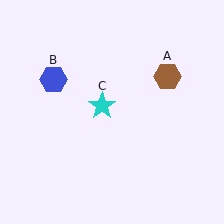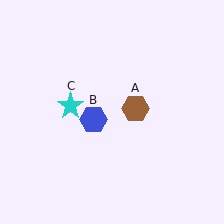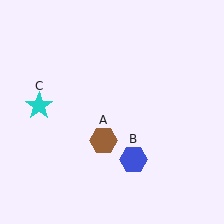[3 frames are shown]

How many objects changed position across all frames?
3 objects changed position: brown hexagon (object A), blue hexagon (object B), cyan star (object C).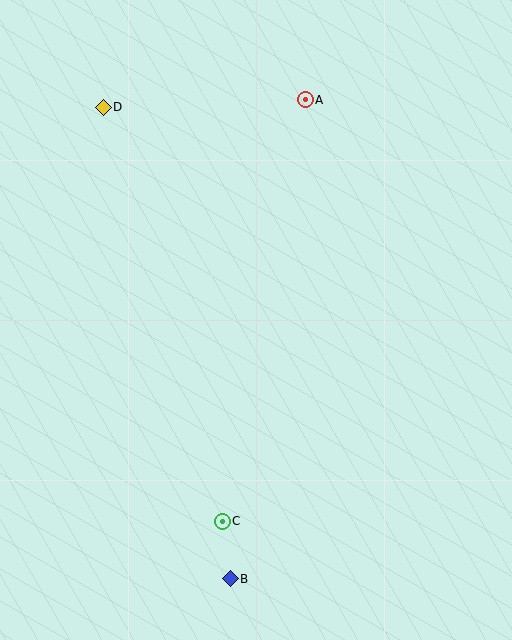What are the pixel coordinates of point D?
Point D is at (103, 107).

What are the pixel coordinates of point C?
Point C is at (222, 521).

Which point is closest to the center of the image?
Point C at (222, 521) is closest to the center.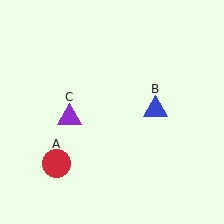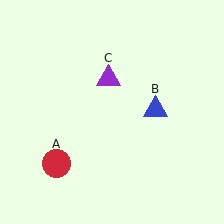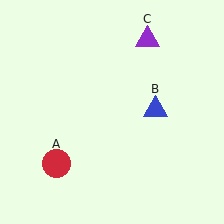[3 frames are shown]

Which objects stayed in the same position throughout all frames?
Red circle (object A) and blue triangle (object B) remained stationary.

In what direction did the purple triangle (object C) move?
The purple triangle (object C) moved up and to the right.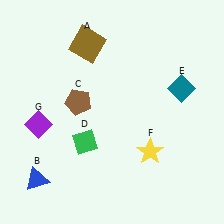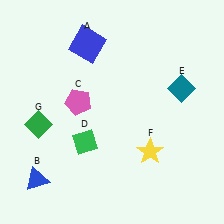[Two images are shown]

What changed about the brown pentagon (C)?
In Image 1, C is brown. In Image 2, it changed to pink.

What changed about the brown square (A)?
In Image 1, A is brown. In Image 2, it changed to blue.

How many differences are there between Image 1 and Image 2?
There are 3 differences between the two images.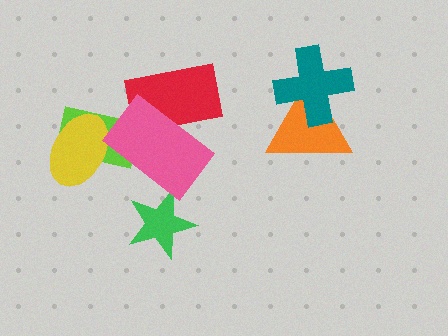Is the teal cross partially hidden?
No, no other shape covers it.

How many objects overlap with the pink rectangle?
3 objects overlap with the pink rectangle.